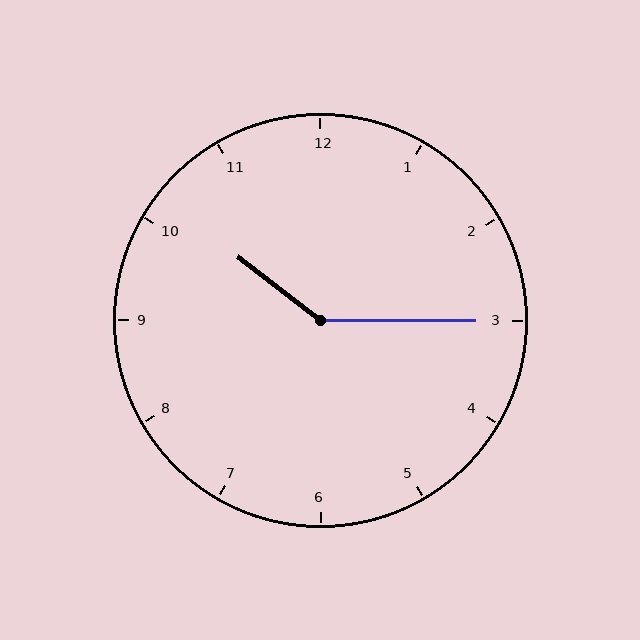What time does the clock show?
10:15.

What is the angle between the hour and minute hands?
Approximately 142 degrees.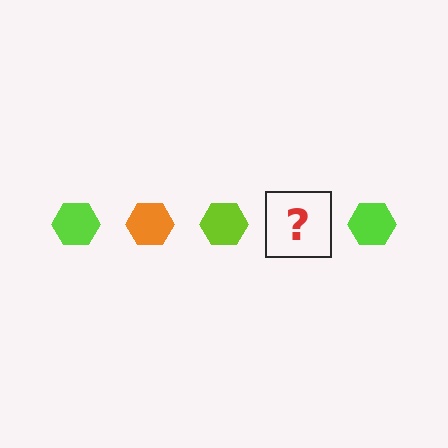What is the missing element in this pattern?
The missing element is an orange hexagon.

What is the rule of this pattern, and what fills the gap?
The rule is that the pattern cycles through lime, orange hexagons. The gap should be filled with an orange hexagon.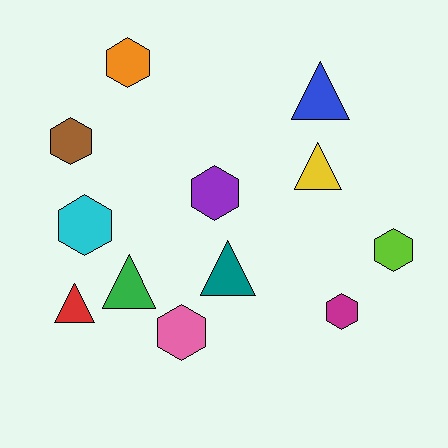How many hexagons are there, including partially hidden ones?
There are 7 hexagons.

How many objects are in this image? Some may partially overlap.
There are 12 objects.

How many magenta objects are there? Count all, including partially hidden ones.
There is 1 magenta object.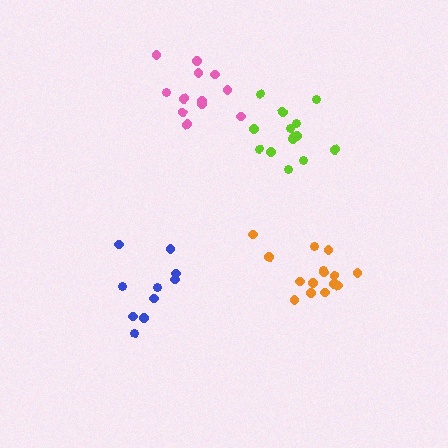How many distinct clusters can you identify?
There are 4 distinct clusters.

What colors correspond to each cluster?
The clusters are colored: blue, orange, pink, lime.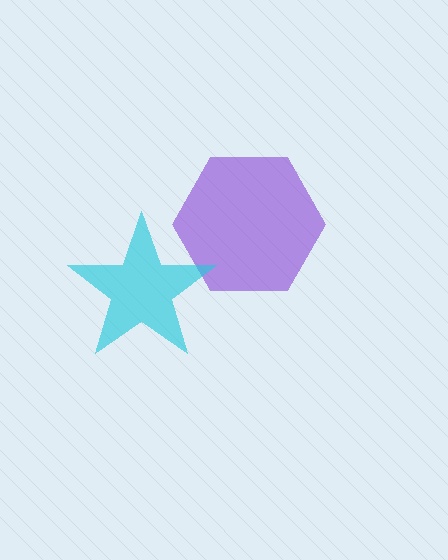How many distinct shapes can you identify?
There are 2 distinct shapes: a purple hexagon, a cyan star.